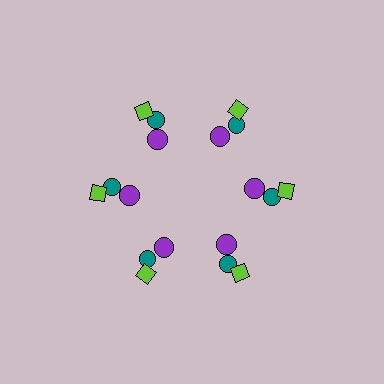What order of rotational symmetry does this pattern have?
This pattern has 6-fold rotational symmetry.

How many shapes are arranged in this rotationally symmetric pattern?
There are 18 shapes, arranged in 6 groups of 3.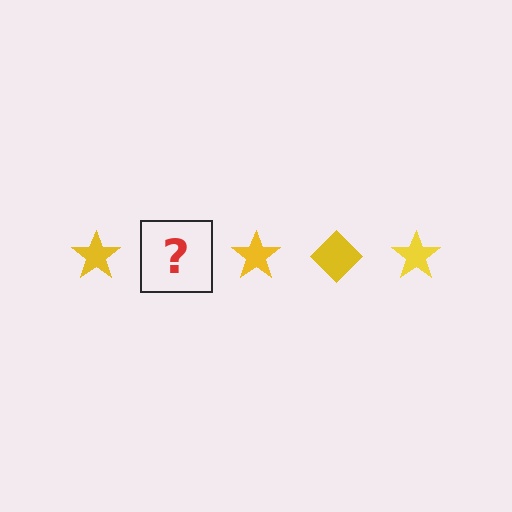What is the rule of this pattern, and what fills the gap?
The rule is that the pattern cycles through star, diamond shapes in yellow. The gap should be filled with a yellow diamond.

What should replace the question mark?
The question mark should be replaced with a yellow diamond.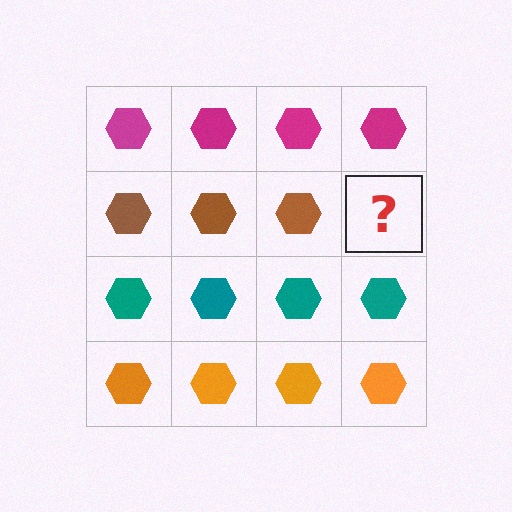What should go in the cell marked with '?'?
The missing cell should contain a brown hexagon.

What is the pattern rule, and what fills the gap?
The rule is that each row has a consistent color. The gap should be filled with a brown hexagon.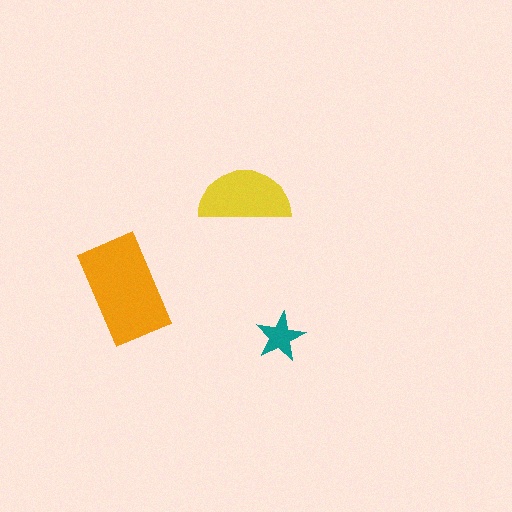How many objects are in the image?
There are 3 objects in the image.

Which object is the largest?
The orange rectangle.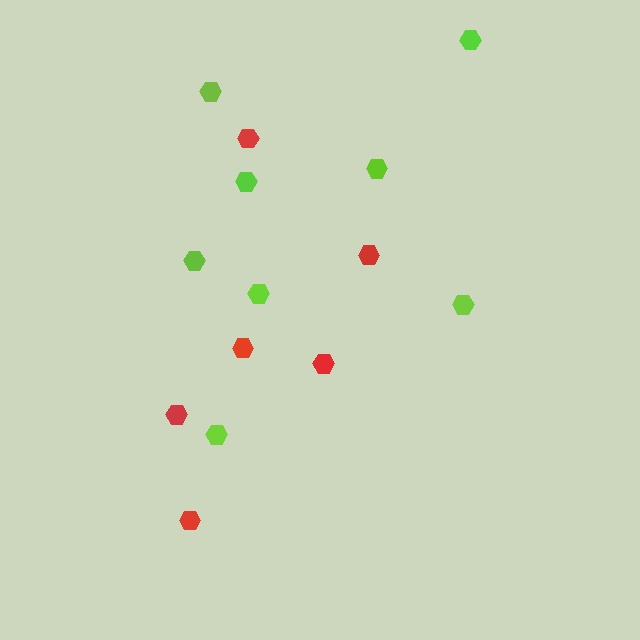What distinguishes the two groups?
There are 2 groups: one group of red hexagons (6) and one group of lime hexagons (8).